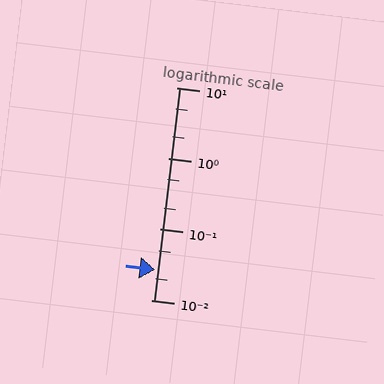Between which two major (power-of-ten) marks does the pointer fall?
The pointer is between 0.01 and 0.1.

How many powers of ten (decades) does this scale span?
The scale spans 3 decades, from 0.01 to 10.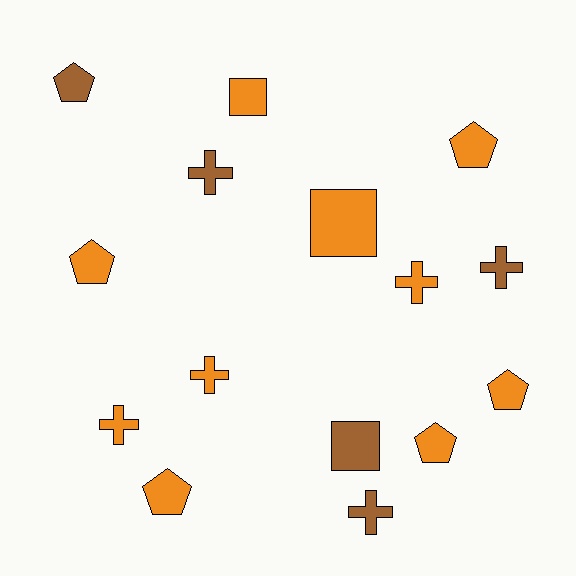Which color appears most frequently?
Orange, with 10 objects.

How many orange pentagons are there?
There are 5 orange pentagons.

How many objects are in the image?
There are 15 objects.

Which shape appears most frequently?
Pentagon, with 6 objects.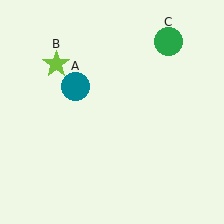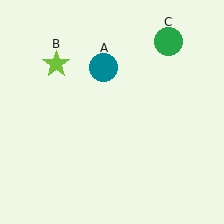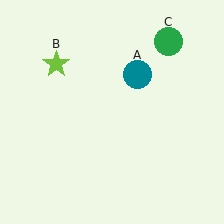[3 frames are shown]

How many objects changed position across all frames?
1 object changed position: teal circle (object A).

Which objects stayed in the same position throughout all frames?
Lime star (object B) and green circle (object C) remained stationary.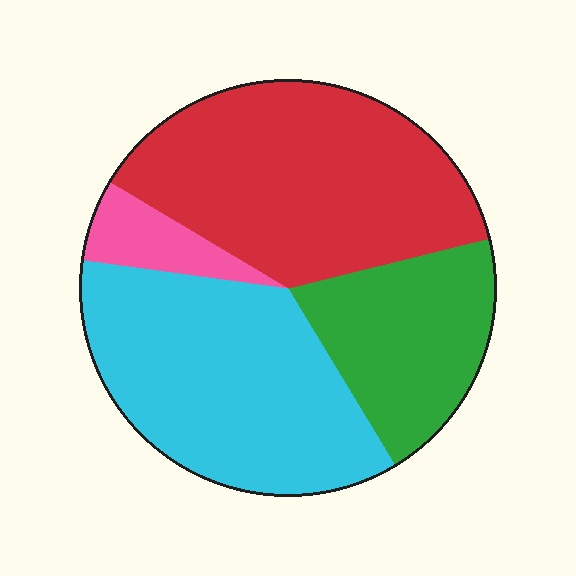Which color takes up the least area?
Pink, at roughly 5%.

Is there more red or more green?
Red.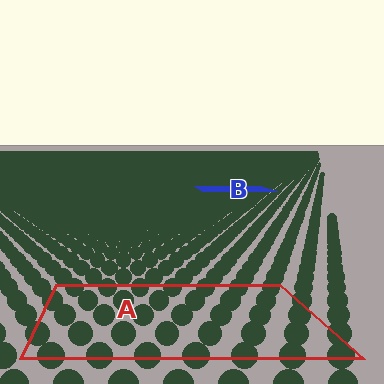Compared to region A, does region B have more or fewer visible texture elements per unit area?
Region B has more texture elements per unit area — they are packed more densely because it is farther away.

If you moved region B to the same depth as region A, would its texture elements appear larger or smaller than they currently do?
They would appear larger. At a closer depth, the same texture elements are projected at a bigger on-screen size.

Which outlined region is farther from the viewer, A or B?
Region B is farther from the viewer — the texture elements inside it appear smaller and more densely packed.